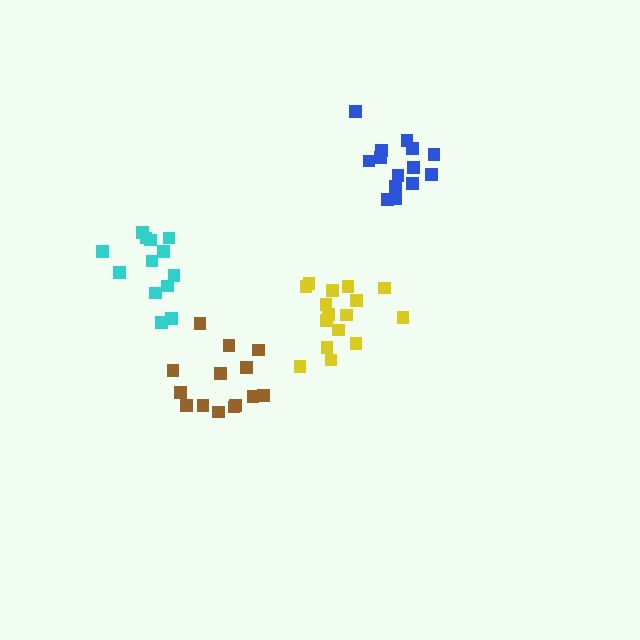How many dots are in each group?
Group 1: 13 dots, Group 2: 14 dots, Group 3: 14 dots, Group 4: 16 dots (57 total).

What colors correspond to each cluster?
The clusters are colored: cyan, blue, brown, yellow.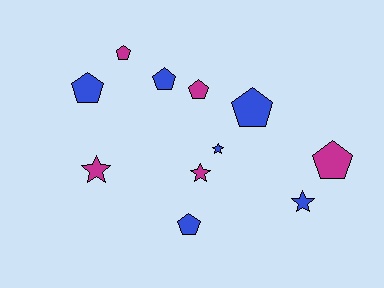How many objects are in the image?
There are 11 objects.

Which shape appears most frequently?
Pentagon, with 7 objects.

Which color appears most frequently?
Blue, with 6 objects.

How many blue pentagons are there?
There are 4 blue pentagons.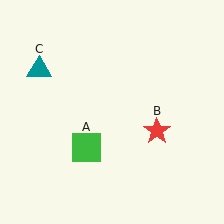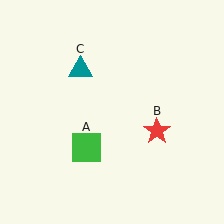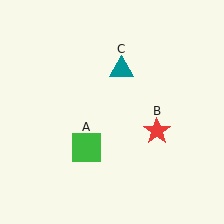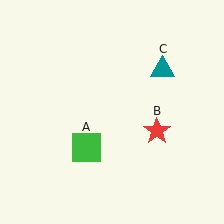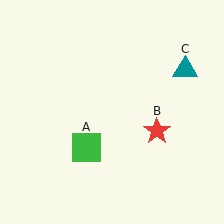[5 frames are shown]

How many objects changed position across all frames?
1 object changed position: teal triangle (object C).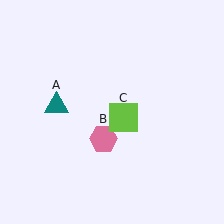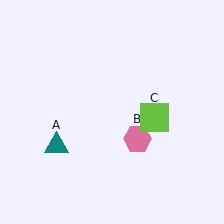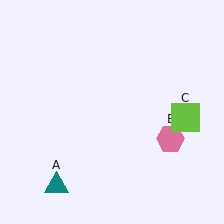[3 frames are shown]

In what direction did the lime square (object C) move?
The lime square (object C) moved right.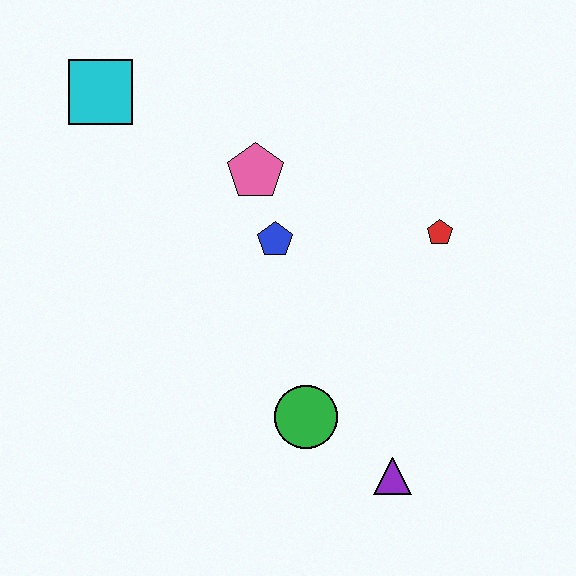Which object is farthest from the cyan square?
The purple triangle is farthest from the cyan square.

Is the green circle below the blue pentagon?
Yes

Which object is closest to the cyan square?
The pink pentagon is closest to the cyan square.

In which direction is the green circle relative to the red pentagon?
The green circle is below the red pentagon.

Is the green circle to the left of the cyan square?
No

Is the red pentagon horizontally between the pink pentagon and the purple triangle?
No